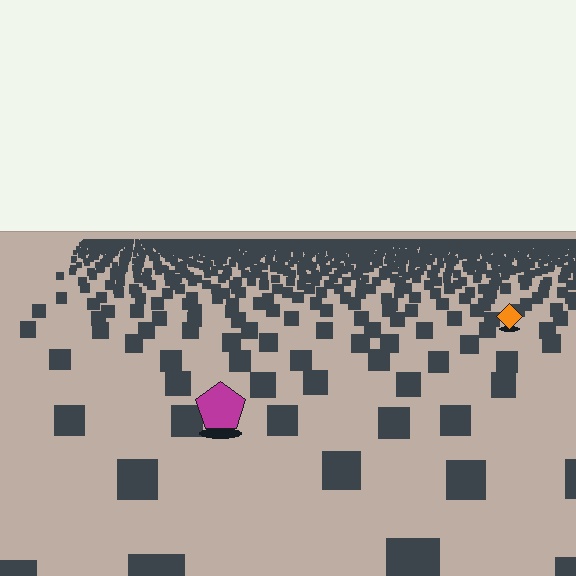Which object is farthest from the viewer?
The orange diamond is farthest from the viewer. It appears smaller and the ground texture around it is denser.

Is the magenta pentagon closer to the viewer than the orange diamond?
Yes. The magenta pentagon is closer — you can tell from the texture gradient: the ground texture is coarser near it.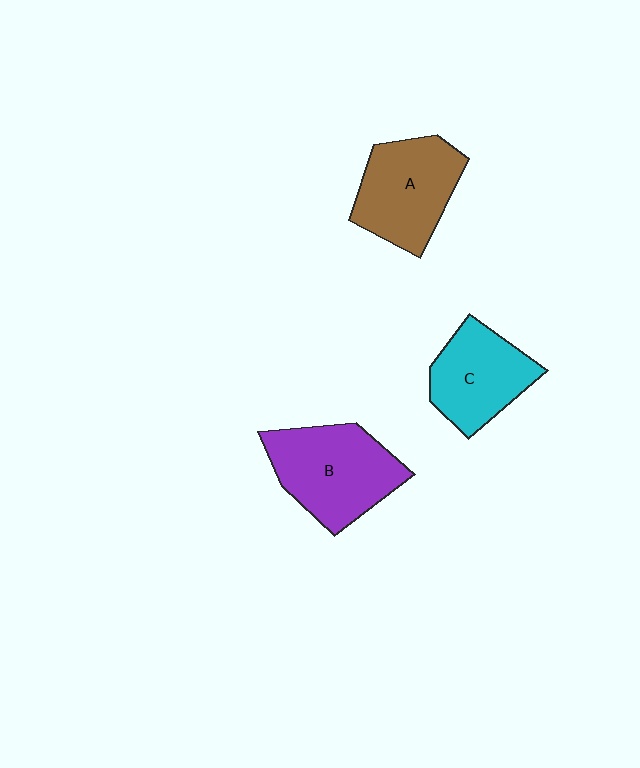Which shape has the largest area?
Shape B (purple).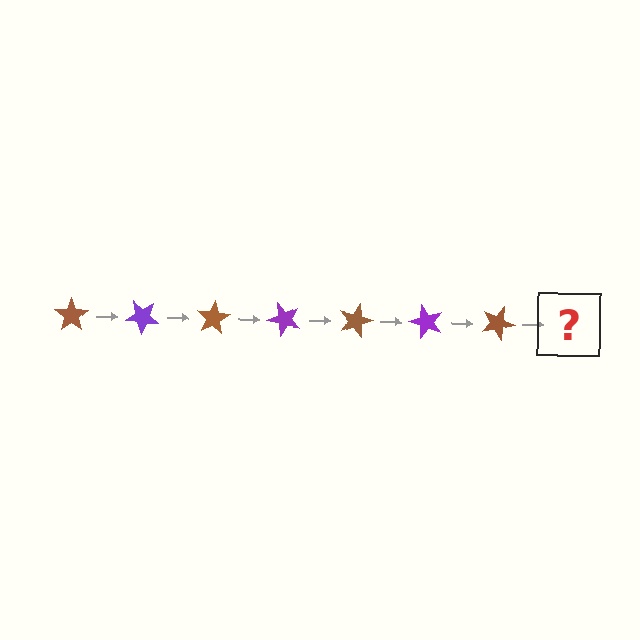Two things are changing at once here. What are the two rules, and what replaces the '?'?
The two rules are that it rotates 40 degrees each step and the color cycles through brown and purple. The '?' should be a purple star, rotated 280 degrees from the start.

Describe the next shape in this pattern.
It should be a purple star, rotated 280 degrees from the start.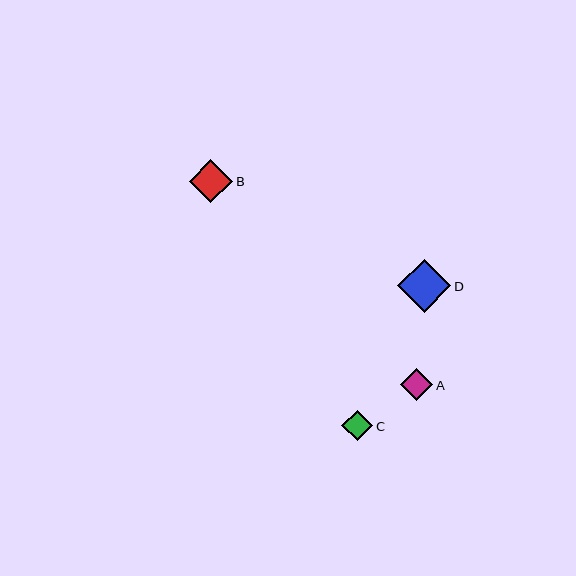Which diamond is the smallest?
Diamond C is the smallest with a size of approximately 31 pixels.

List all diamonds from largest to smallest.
From largest to smallest: D, B, A, C.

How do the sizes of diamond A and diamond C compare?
Diamond A and diamond C are approximately the same size.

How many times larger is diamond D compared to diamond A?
Diamond D is approximately 1.7 times the size of diamond A.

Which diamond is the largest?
Diamond D is the largest with a size of approximately 53 pixels.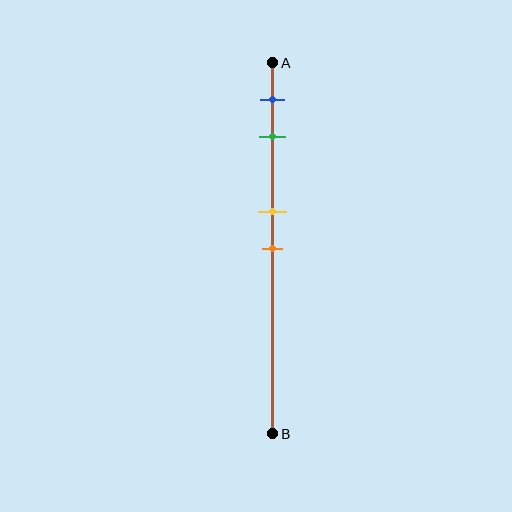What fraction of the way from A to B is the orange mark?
The orange mark is approximately 50% (0.5) of the way from A to B.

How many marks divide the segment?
There are 4 marks dividing the segment.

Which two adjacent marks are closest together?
The yellow and orange marks are the closest adjacent pair.